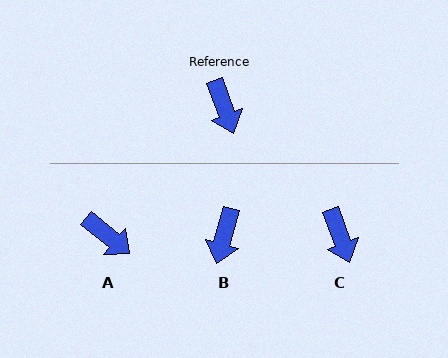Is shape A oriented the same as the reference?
No, it is off by about 30 degrees.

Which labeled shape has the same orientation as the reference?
C.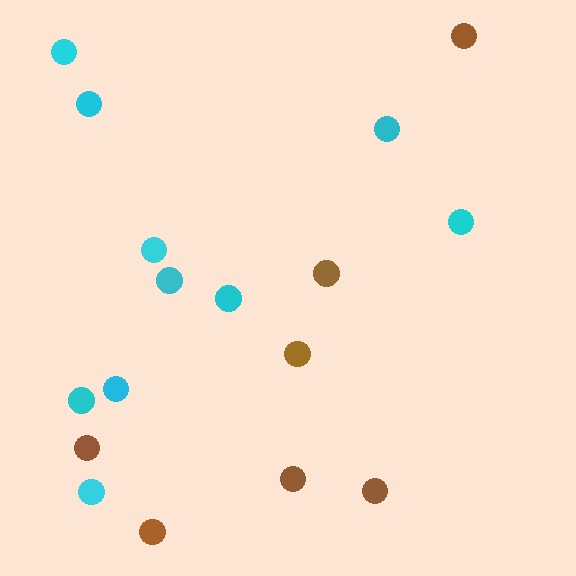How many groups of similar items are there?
There are 2 groups: one group of cyan circles (10) and one group of brown circles (7).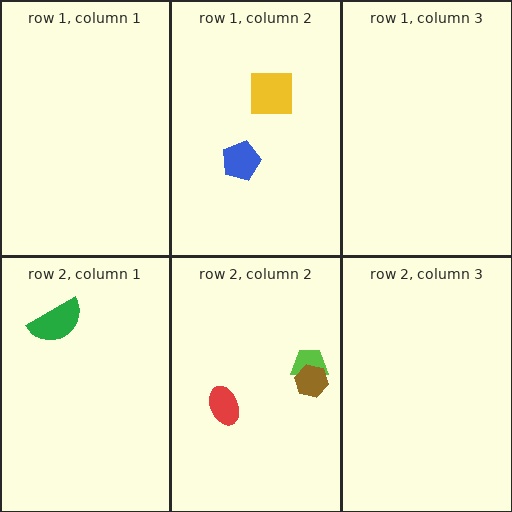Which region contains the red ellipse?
The row 2, column 2 region.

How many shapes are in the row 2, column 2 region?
3.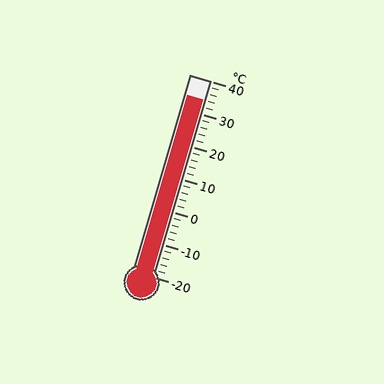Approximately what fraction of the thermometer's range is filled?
The thermometer is filled to approximately 90% of its range.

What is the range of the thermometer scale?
The thermometer scale ranges from -20°C to 40°C.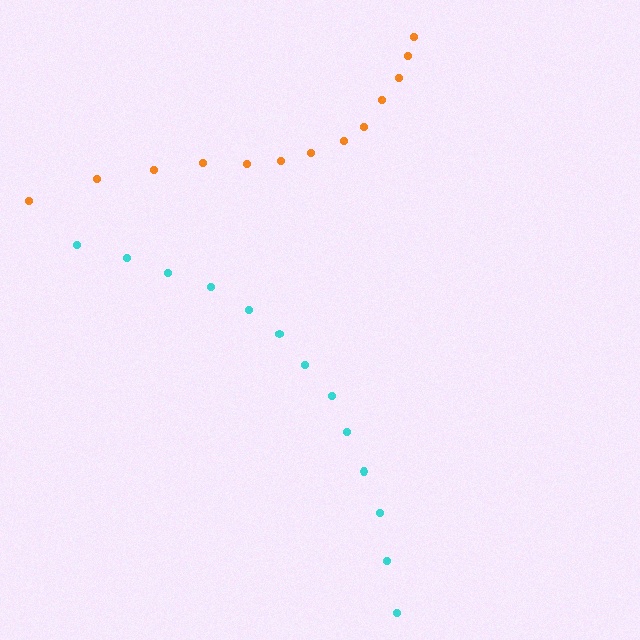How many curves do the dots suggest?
There are 2 distinct paths.